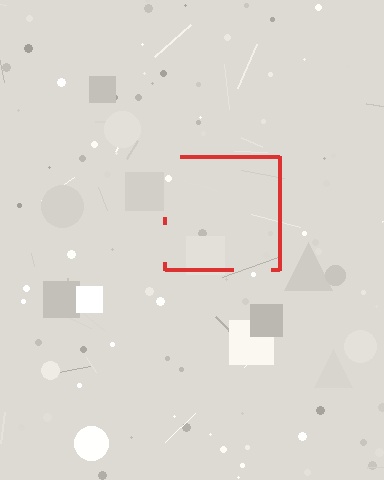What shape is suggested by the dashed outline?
The dashed outline suggests a square.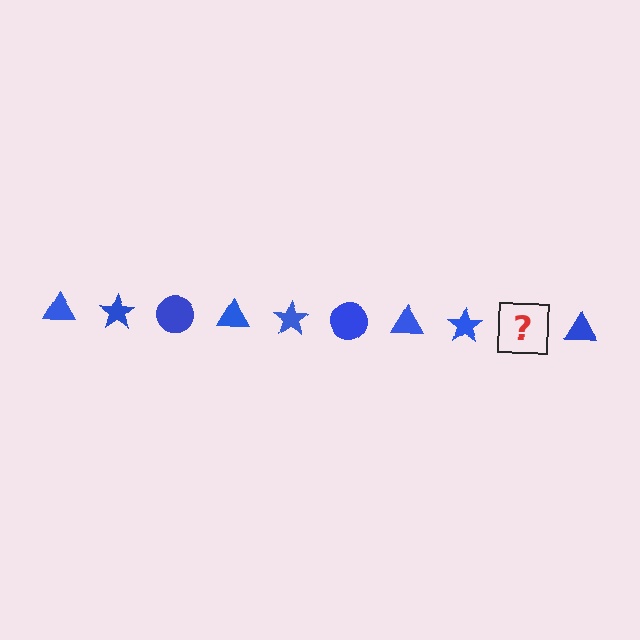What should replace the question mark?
The question mark should be replaced with a blue circle.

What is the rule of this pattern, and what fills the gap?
The rule is that the pattern cycles through triangle, star, circle shapes in blue. The gap should be filled with a blue circle.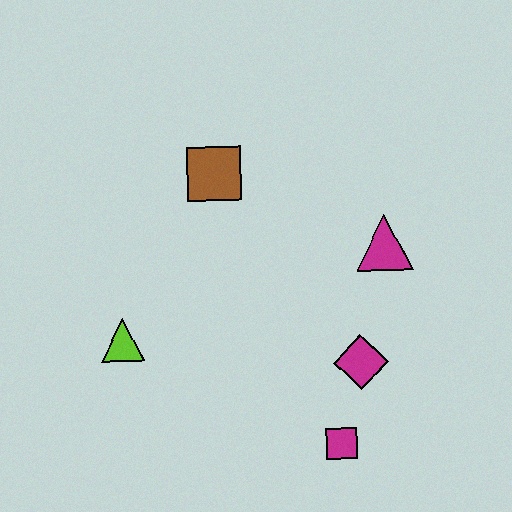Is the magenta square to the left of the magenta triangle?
Yes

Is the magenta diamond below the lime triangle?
Yes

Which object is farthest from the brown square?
The magenta square is farthest from the brown square.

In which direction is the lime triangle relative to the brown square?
The lime triangle is below the brown square.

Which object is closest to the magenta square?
The magenta diamond is closest to the magenta square.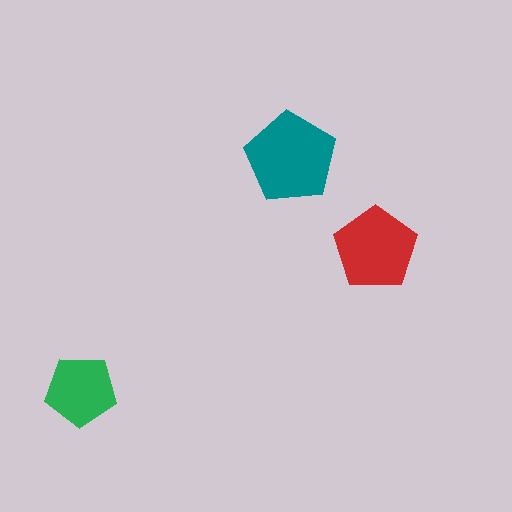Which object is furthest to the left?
The green pentagon is leftmost.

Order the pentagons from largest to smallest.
the teal one, the red one, the green one.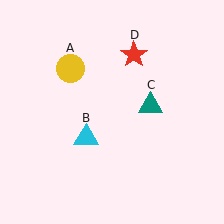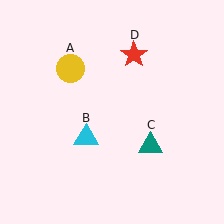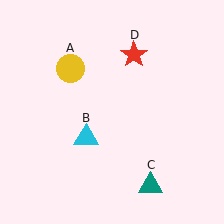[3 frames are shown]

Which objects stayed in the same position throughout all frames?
Yellow circle (object A) and cyan triangle (object B) and red star (object D) remained stationary.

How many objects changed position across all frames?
1 object changed position: teal triangle (object C).